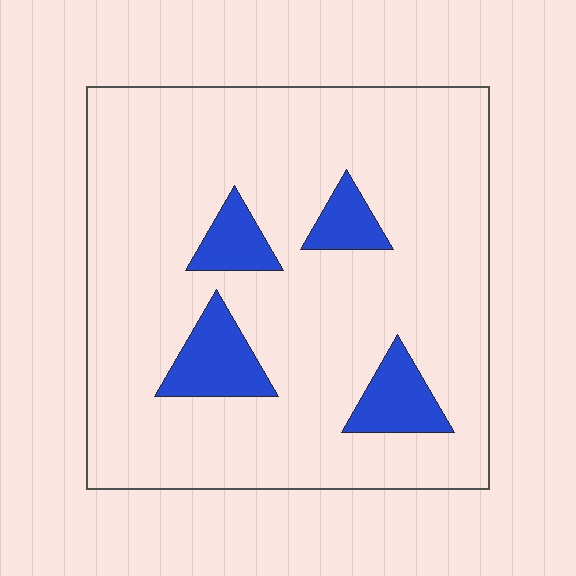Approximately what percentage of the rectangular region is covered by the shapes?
Approximately 15%.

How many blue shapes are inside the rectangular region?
4.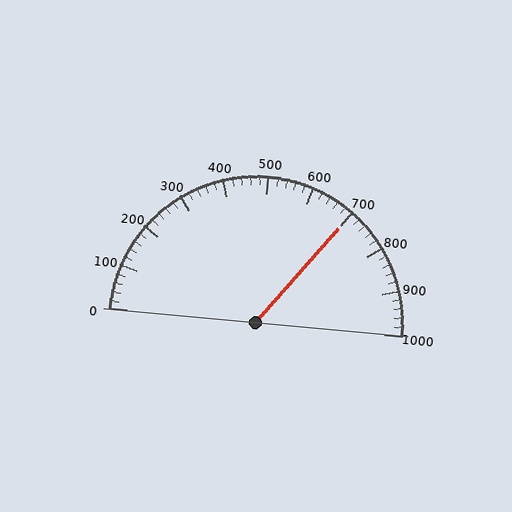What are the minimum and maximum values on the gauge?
The gauge ranges from 0 to 1000.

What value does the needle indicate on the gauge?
The needle indicates approximately 700.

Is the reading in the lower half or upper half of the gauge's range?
The reading is in the upper half of the range (0 to 1000).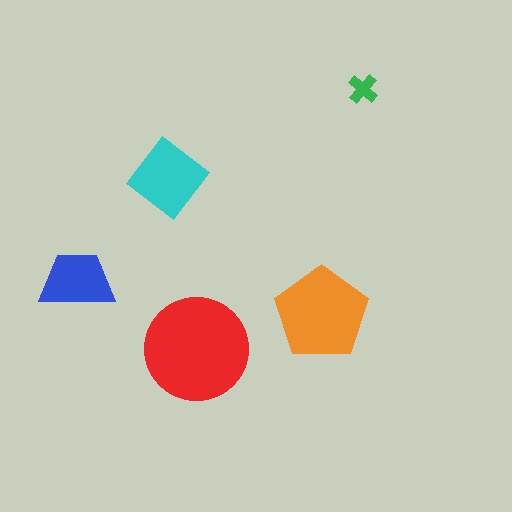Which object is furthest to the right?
The green cross is rightmost.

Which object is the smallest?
The green cross.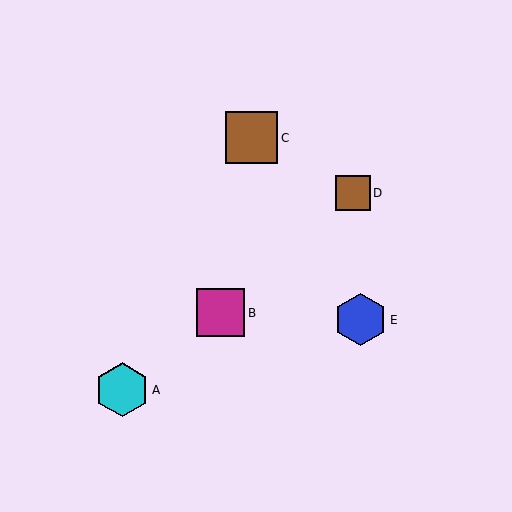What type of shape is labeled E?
Shape E is a blue hexagon.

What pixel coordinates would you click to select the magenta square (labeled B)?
Click at (221, 313) to select the magenta square B.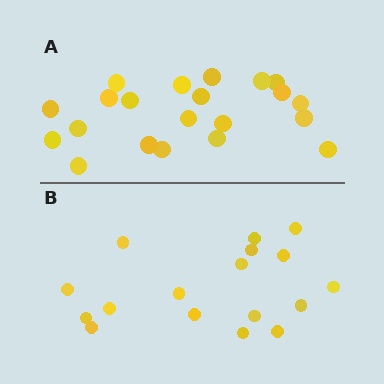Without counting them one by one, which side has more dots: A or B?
Region A (the top region) has more dots.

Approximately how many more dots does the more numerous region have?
Region A has about 4 more dots than region B.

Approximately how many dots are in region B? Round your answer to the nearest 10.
About 20 dots. (The exact count is 17, which rounds to 20.)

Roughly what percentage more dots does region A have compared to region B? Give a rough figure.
About 25% more.